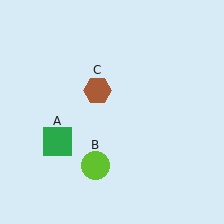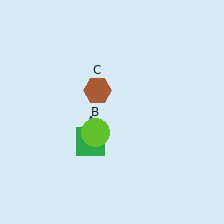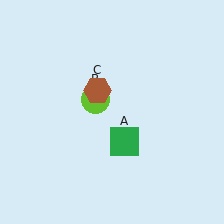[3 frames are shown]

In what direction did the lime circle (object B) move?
The lime circle (object B) moved up.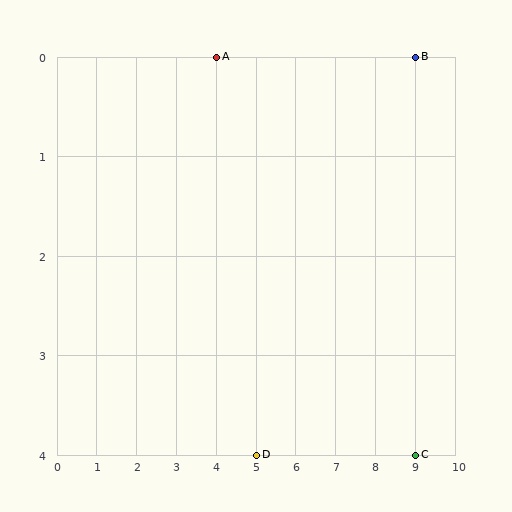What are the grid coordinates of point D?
Point D is at grid coordinates (5, 4).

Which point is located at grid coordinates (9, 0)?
Point B is at (9, 0).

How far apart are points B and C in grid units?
Points B and C are 4 rows apart.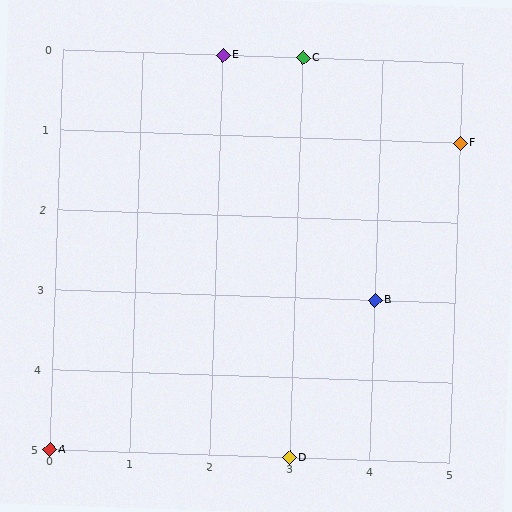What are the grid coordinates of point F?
Point F is at grid coordinates (5, 1).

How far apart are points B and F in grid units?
Points B and F are 1 column and 2 rows apart (about 2.2 grid units diagonally).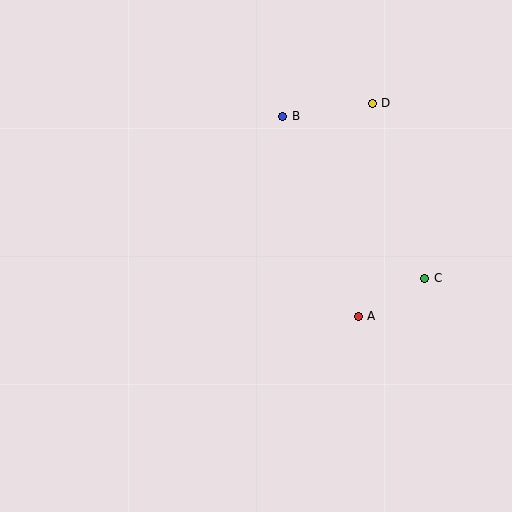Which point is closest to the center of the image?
Point A at (358, 316) is closest to the center.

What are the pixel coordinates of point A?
Point A is at (358, 316).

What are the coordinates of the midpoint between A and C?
The midpoint between A and C is at (391, 297).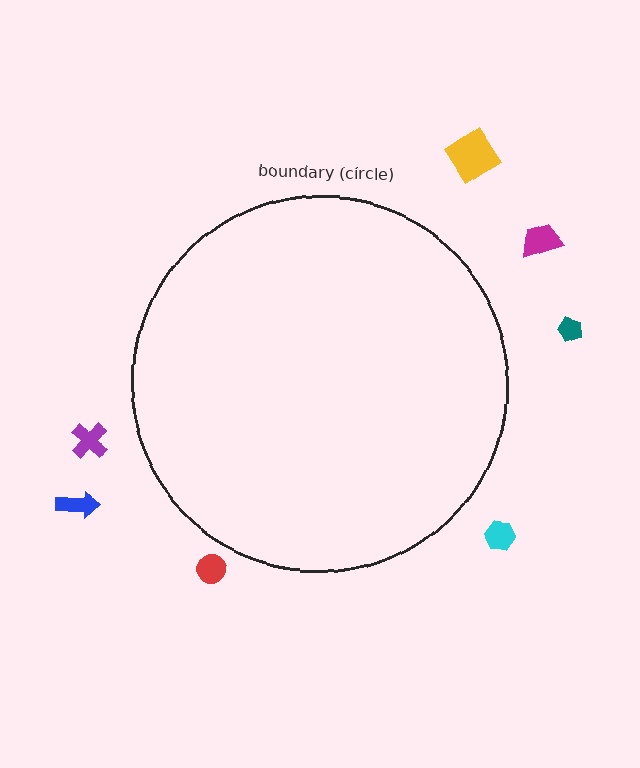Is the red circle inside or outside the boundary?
Outside.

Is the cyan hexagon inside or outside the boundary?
Outside.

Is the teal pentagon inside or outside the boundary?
Outside.